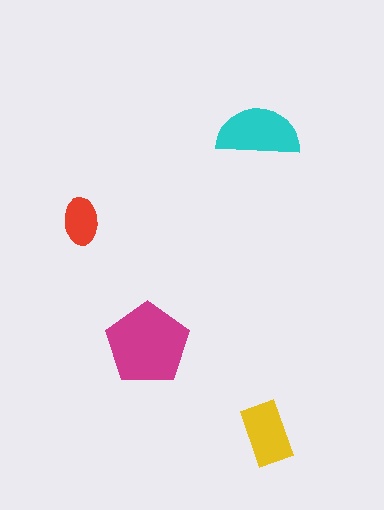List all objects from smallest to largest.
The red ellipse, the yellow rectangle, the cyan semicircle, the magenta pentagon.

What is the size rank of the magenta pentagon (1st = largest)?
1st.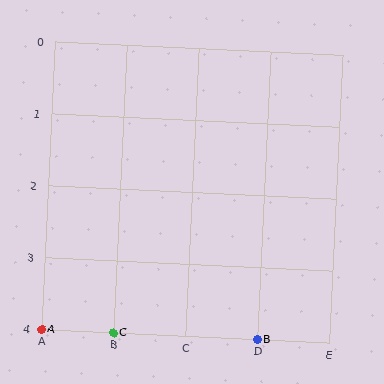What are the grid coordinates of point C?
Point C is at grid coordinates (B, 4).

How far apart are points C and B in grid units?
Points C and B are 2 columns apart.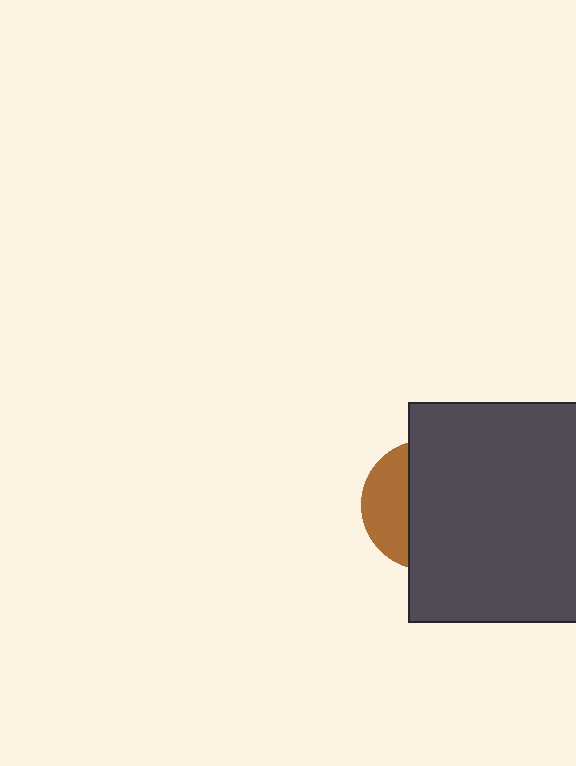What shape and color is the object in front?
The object in front is a dark gray rectangle.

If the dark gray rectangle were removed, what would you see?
You would see the complete brown circle.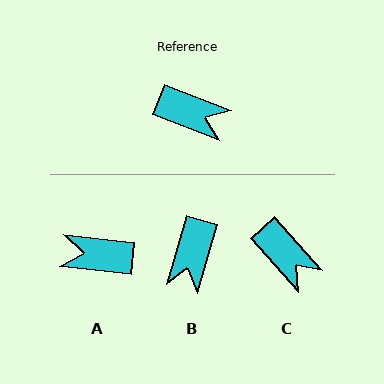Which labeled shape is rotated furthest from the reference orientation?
A, about 165 degrees away.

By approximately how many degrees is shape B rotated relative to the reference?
Approximately 86 degrees clockwise.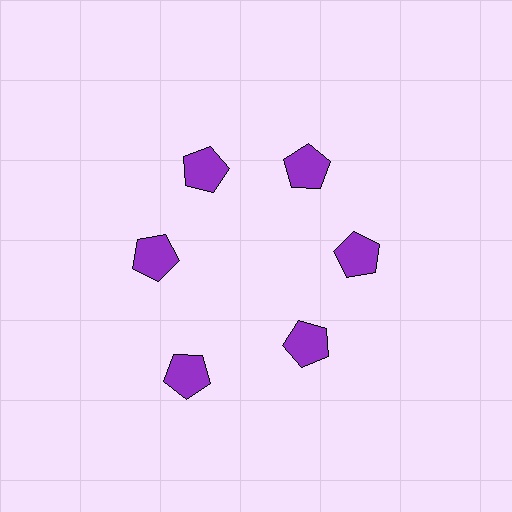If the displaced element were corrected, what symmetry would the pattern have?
It would have 6-fold rotational symmetry — the pattern would map onto itself every 60 degrees.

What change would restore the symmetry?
The symmetry would be restored by moving it inward, back onto the ring so that all 6 pentagons sit at equal angles and equal distance from the center.